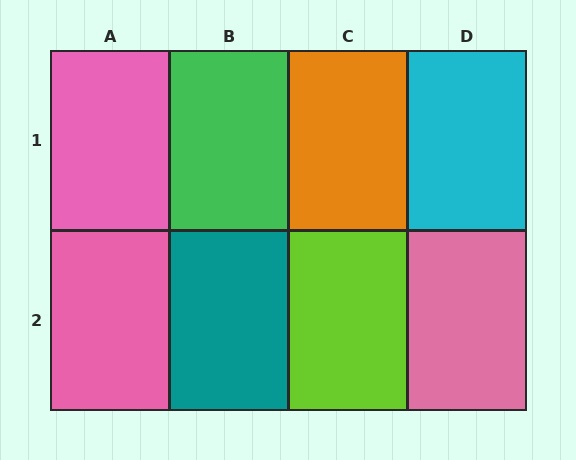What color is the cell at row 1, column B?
Green.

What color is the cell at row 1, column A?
Pink.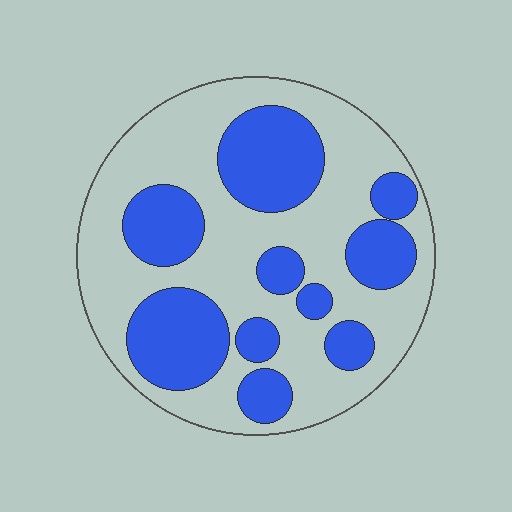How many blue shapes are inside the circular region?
10.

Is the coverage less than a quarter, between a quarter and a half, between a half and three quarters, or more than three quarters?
Between a quarter and a half.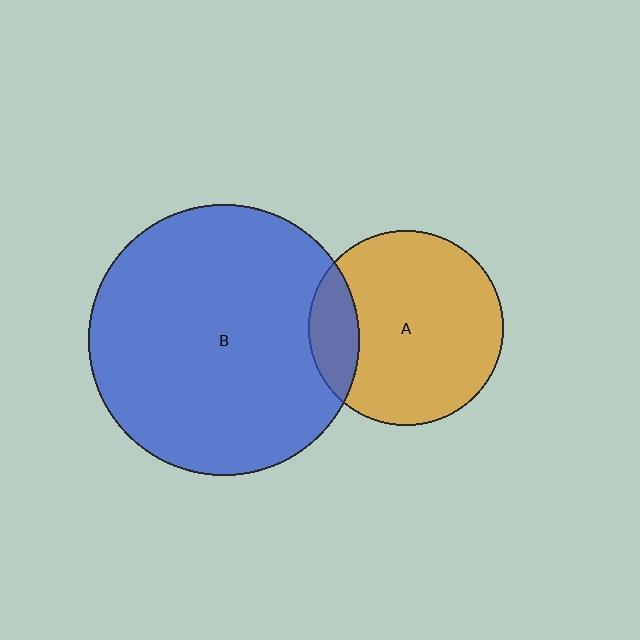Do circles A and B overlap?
Yes.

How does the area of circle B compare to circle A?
Approximately 1.9 times.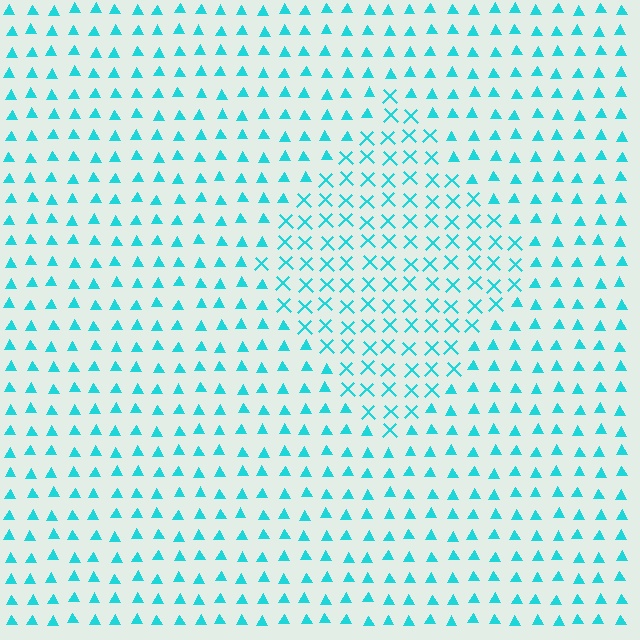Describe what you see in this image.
The image is filled with small cyan elements arranged in a uniform grid. A diamond-shaped region contains X marks, while the surrounding area contains triangles. The boundary is defined purely by the change in element shape.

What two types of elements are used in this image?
The image uses X marks inside the diamond region and triangles outside it.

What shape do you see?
I see a diamond.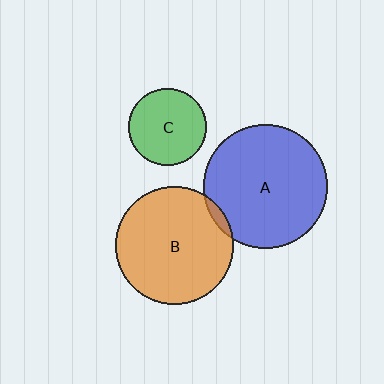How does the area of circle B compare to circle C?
Approximately 2.3 times.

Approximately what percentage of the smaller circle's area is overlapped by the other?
Approximately 5%.